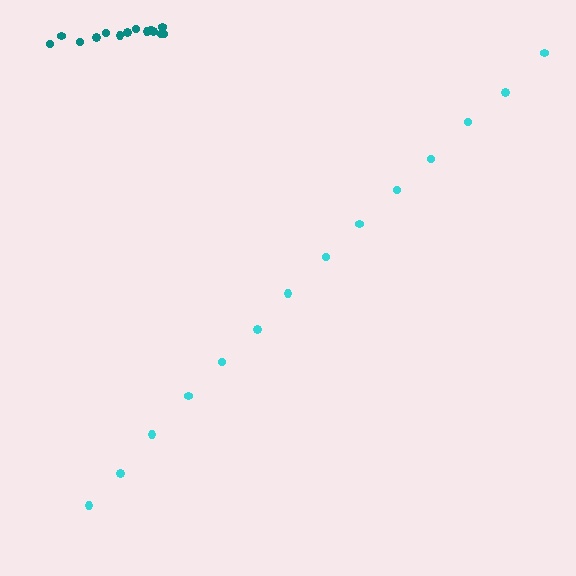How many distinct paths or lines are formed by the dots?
There are 2 distinct paths.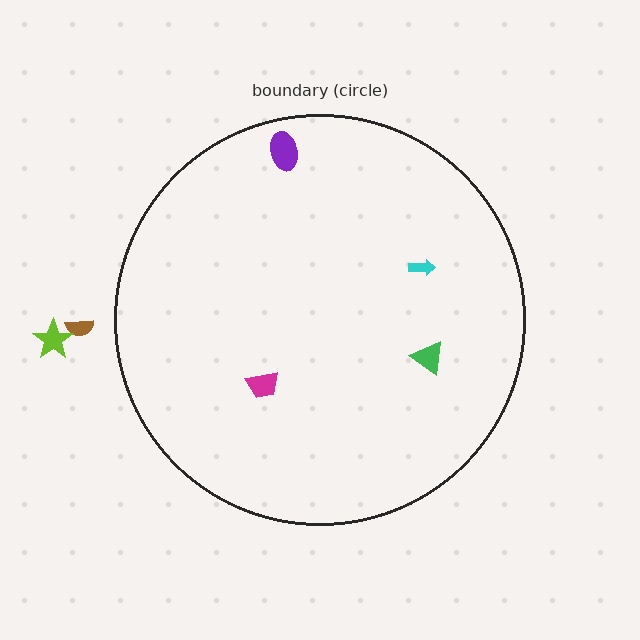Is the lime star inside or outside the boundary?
Outside.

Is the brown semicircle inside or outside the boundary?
Outside.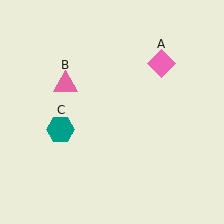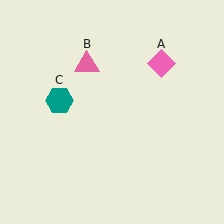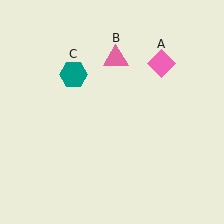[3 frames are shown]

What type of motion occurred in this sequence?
The pink triangle (object B), teal hexagon (object C) rotated clockwise around the center of the scene.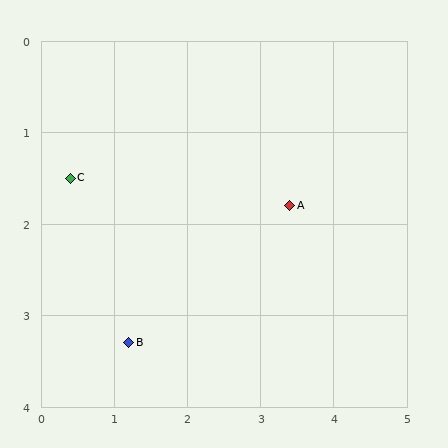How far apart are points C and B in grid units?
Points C and B are about 2.0 grid units apart.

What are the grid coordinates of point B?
Point B is at approximately (1.2, 3.3).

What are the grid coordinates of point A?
Point A is at approximately (3.4, 1.8).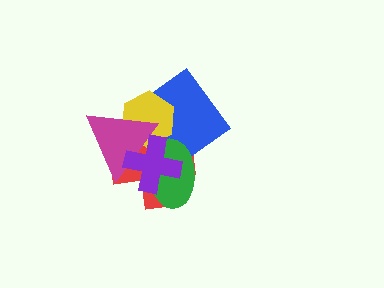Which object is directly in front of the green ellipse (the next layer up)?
The magenta triangle is directly in front of the green ellipse.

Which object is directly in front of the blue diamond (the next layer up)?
The green ellipse is directly in front of the blue diamond.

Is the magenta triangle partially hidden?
Yes, it is partially covered by another shape.